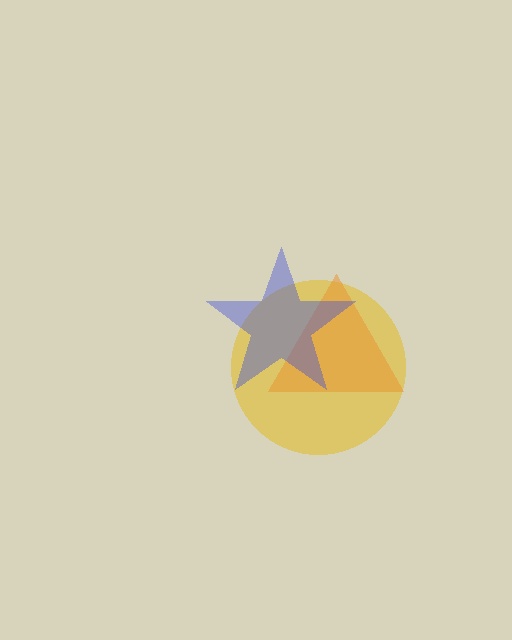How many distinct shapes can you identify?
There are 3 distinct shapes: a yellow circle, an orange triangle, a blue star.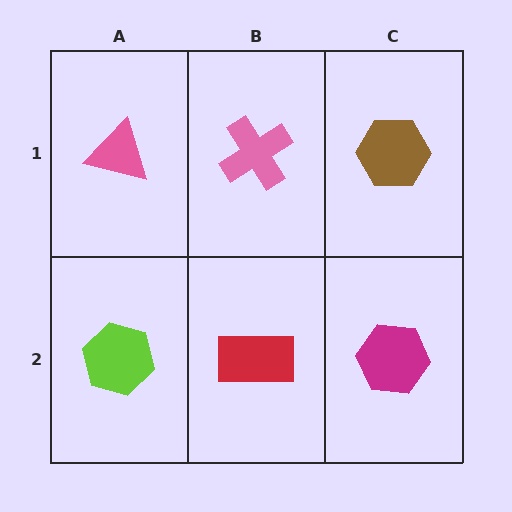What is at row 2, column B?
A red rectangle.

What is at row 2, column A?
A lime hexagon.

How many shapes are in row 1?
3 shapes.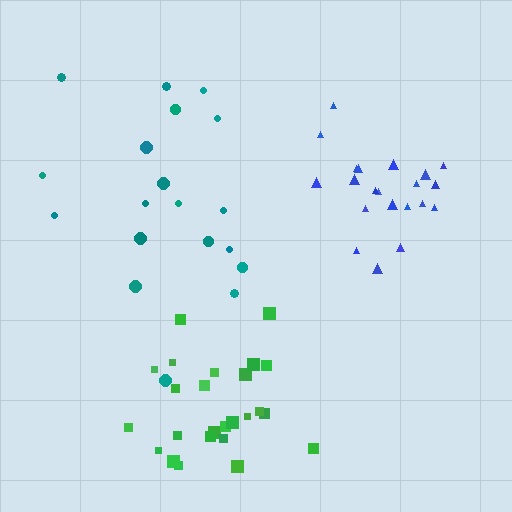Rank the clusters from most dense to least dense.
blue, green, teal.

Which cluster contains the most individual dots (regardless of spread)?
Green (25).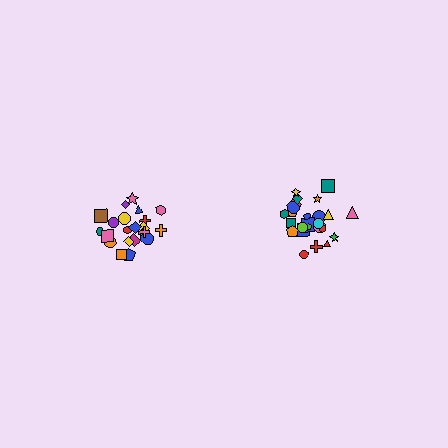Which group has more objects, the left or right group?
The right group.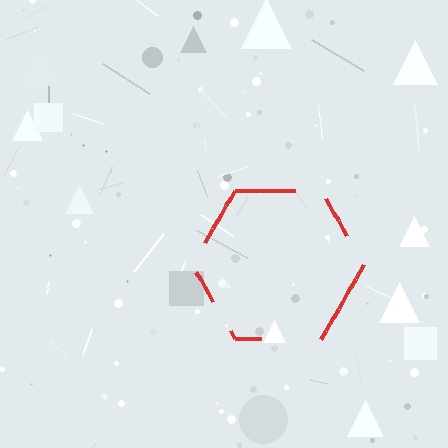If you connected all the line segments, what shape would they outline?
They would outline a hexagon.